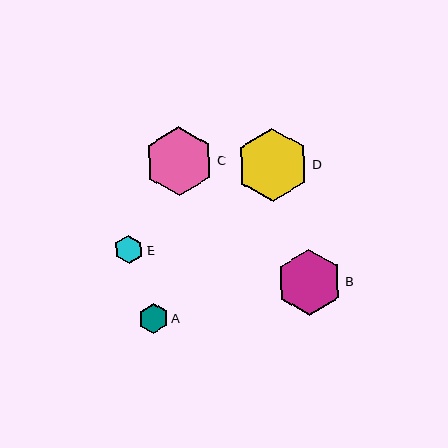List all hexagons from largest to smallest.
From largest to smallest: D, C, B, A, E.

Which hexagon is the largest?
Hexagon D is the largest with a size of approximately 72 pixels.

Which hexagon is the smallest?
Hexagon E is the smallest with a size of approximately 29 pixels.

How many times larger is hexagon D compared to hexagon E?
Hexagon D is approximately 2.5 times the size of hexagon E.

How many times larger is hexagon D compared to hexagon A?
Hexagon D is approximately 2.4 times the size of hexagon A.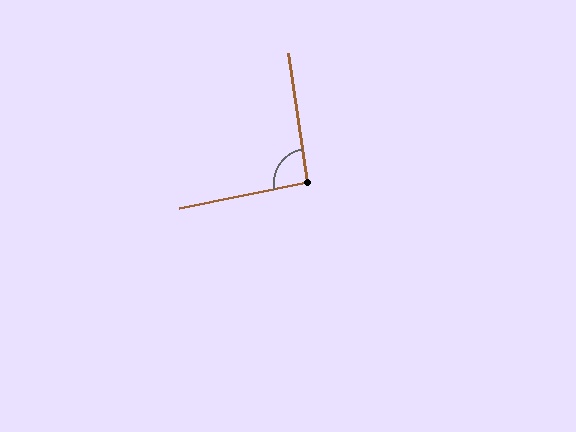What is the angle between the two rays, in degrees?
Approximately 93 degrees.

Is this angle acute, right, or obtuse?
It is approximately a right angle.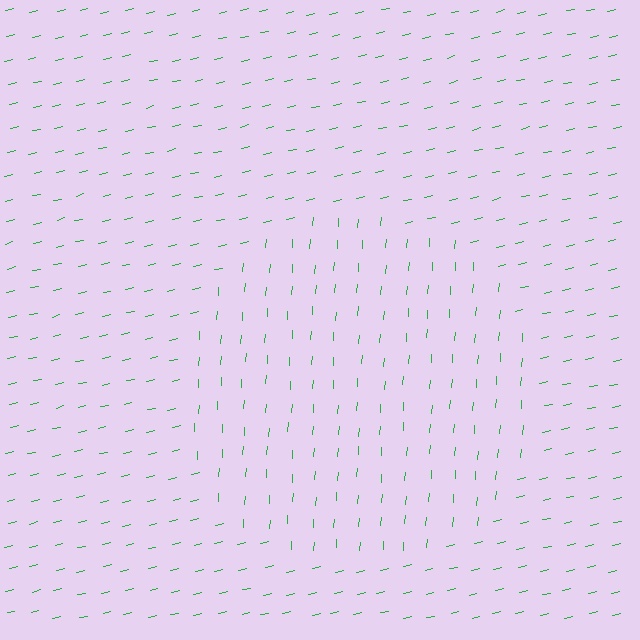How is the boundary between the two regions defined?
The boundary is defined purely by a change in line orientation (approximately 73 degrees difference). All lines are the same color and thickness.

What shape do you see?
I see a circle.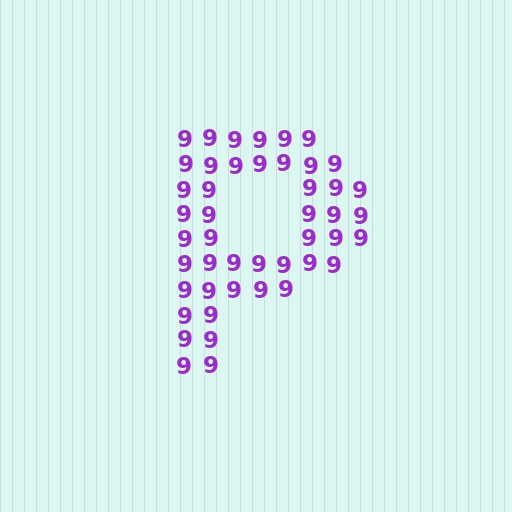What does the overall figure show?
The overall figure shows the letter P.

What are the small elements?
The small elements are digit 9's.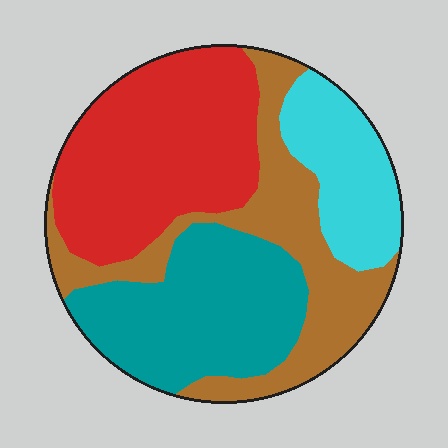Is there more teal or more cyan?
Teal.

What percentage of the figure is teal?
Teal takes up about one quarter (1/4) of the figure.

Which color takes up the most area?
Red, at roughly 30%.